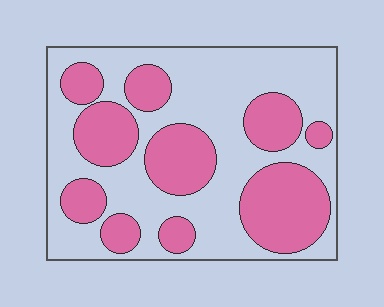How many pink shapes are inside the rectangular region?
10.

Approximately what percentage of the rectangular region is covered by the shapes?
Approximately 40%.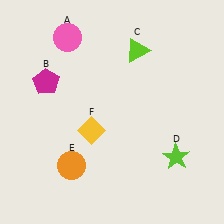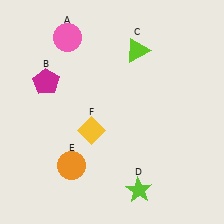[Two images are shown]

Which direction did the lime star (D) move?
The lime star (D) moved left.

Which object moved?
The lime star (D) moved left.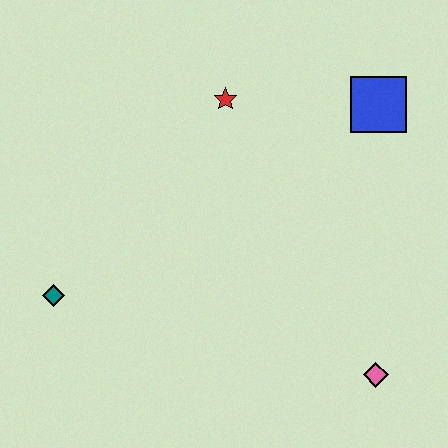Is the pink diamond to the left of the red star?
No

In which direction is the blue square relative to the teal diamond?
The blue square is to the right of the teal diamond.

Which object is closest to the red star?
The blue square is closest to the red star.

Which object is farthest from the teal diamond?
The blue square is farthest from the teal diamond.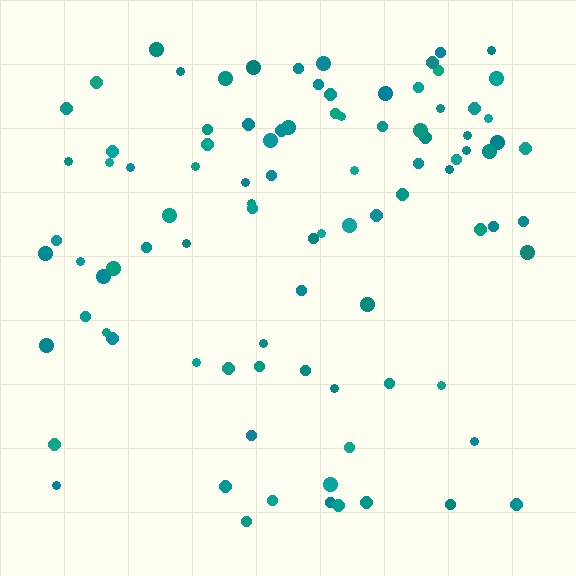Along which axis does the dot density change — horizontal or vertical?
Vertical.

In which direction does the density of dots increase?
From bottom to top, with the top side densest.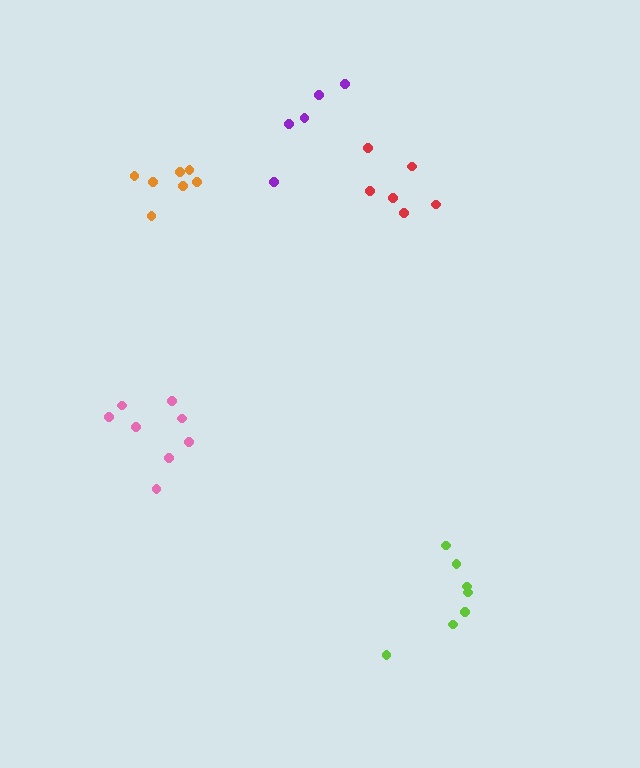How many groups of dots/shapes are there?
There are 5 groups.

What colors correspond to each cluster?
The clusters are colored: red, lime, pink, orange, purple.